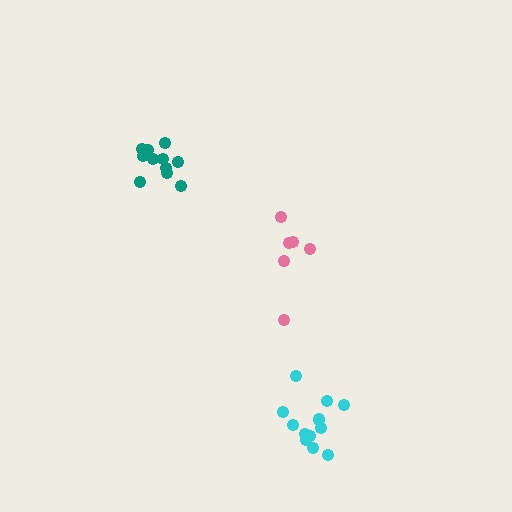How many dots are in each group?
Group 1: 6 dots, Group 2: 12 dots, Group 3: 11 dots (29 total).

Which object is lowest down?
The cyan cluster is bottommost.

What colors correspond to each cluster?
The clusters are colored: pink, cyan, teal.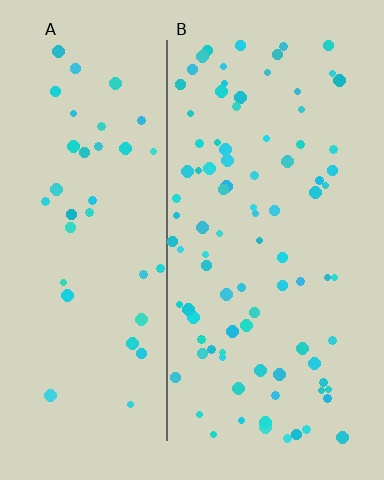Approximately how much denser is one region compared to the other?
Approximately 2.3× — region B over region A.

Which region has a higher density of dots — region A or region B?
B (the right).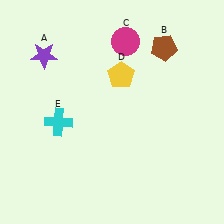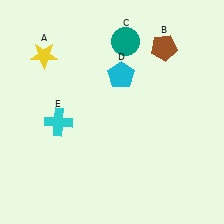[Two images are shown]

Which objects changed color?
A changed from purple to yellow. C changed from magenta to teal. D changed from yellow to cyan.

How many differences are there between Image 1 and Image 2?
There are 3 differences between the two images.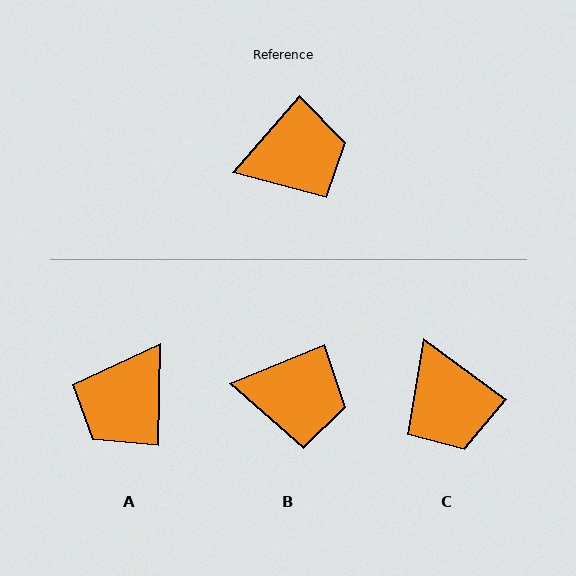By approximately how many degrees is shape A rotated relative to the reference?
Approximately 140 degrees clockwise.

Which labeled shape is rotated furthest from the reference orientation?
A, about 140 degrees away.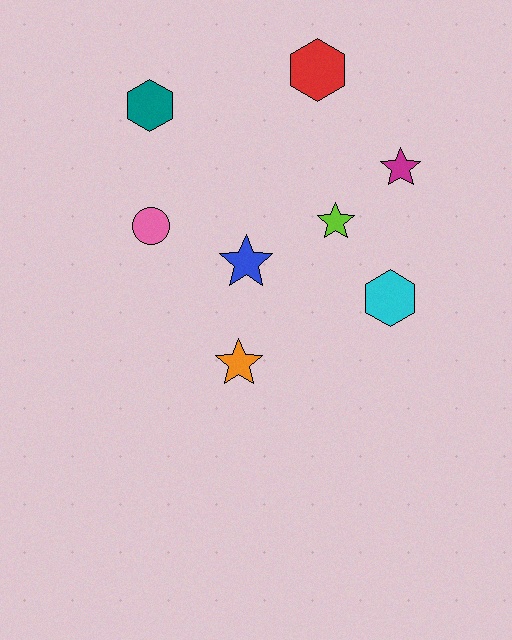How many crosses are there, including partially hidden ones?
There are no crosses.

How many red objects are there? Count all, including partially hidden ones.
There is 1 red object.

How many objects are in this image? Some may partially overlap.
There are 8 objects.